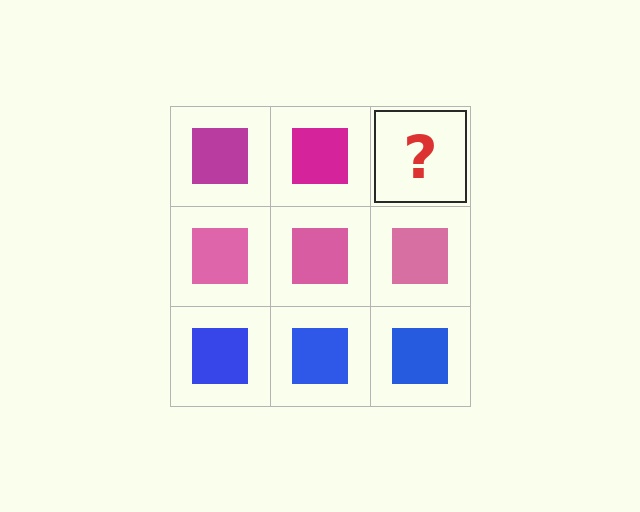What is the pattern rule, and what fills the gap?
The rule is that each row has a consistent color. The gap should be filled with a magenta square.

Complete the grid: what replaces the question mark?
The question mark should be replaced with a magenta square.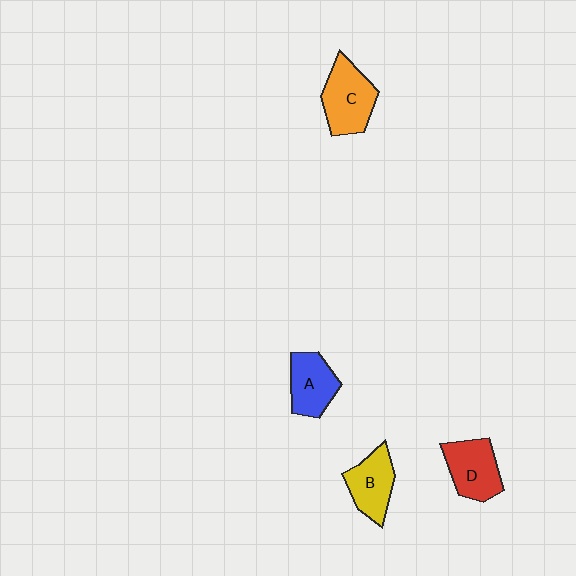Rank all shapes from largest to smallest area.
From largest to smallest: C (orange), D (red), B (yellow), A (blue).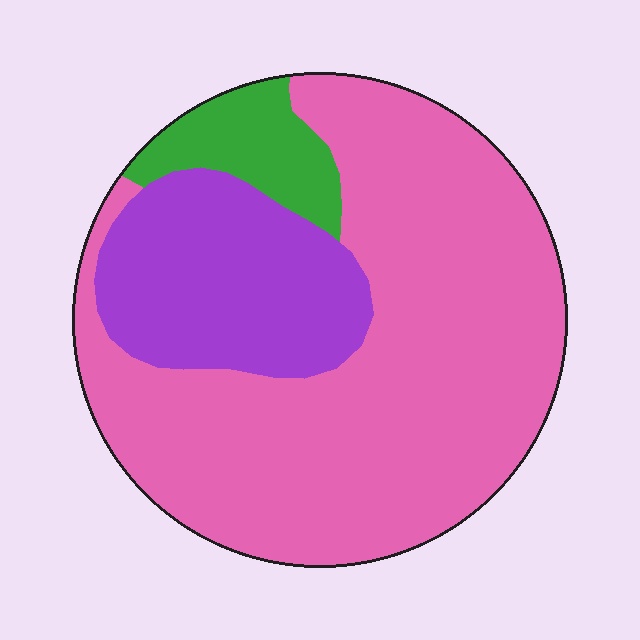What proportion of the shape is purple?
Purple takes up less than a quarter of the shape.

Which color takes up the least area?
Green, at roughly 10%.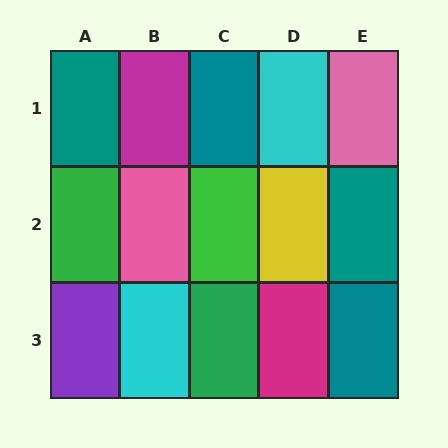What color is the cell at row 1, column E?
Pink.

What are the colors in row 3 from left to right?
Purple, cyan, green, magenta, teal.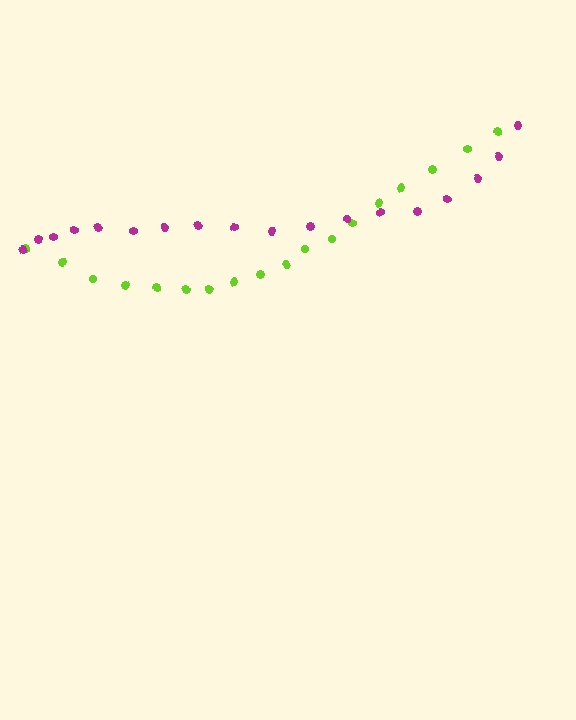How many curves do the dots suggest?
There are 2 distinct paths.